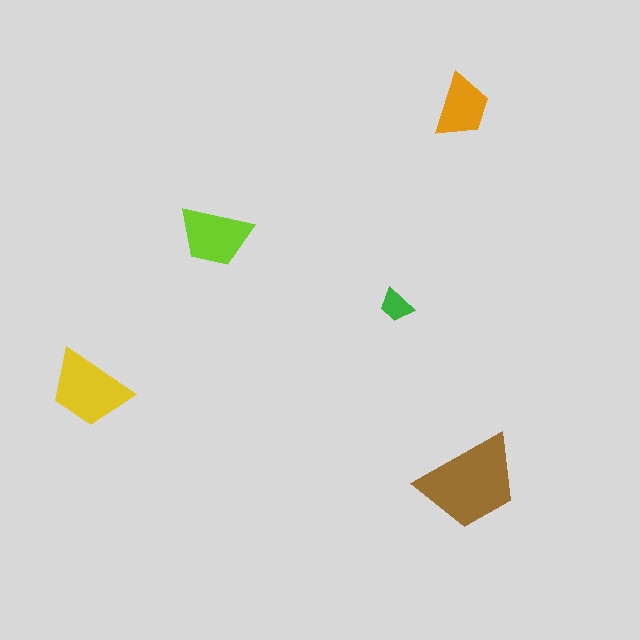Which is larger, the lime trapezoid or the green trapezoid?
The lime one.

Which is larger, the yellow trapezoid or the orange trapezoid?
The yellow one.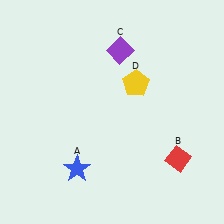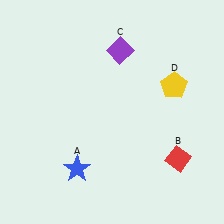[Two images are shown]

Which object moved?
The yellow pentagon (D) moved right.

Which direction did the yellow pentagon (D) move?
The yellow pentagon (D) moved right.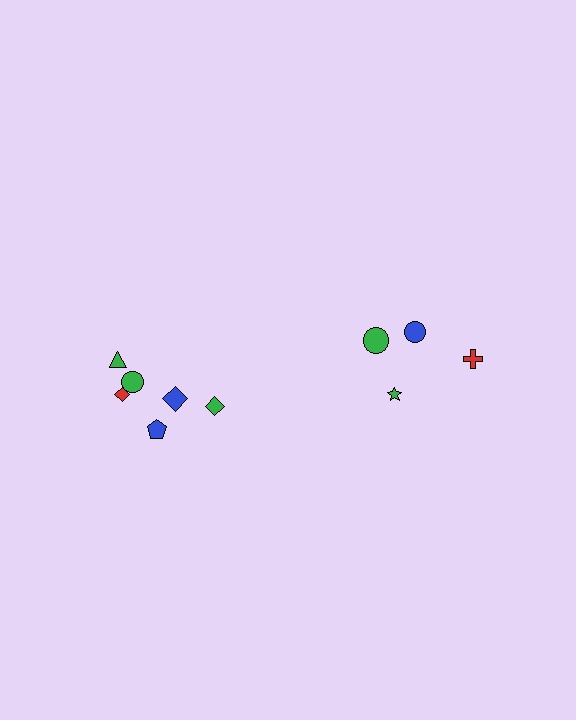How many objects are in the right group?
There are 4 objects.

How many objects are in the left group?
There are 6 objects.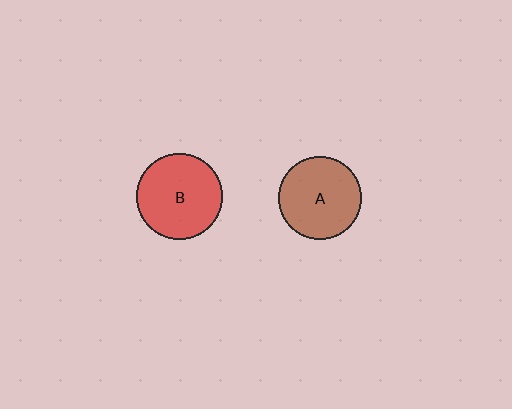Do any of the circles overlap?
No, none of the circles overlap.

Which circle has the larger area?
Circle B (red).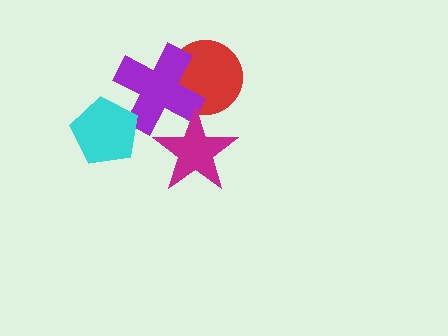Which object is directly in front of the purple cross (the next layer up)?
The cyan pentagon is directly in front of the purple cross.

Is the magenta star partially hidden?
No, no other shape covers it.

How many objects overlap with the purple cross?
3 objects overlap with the purple cross.